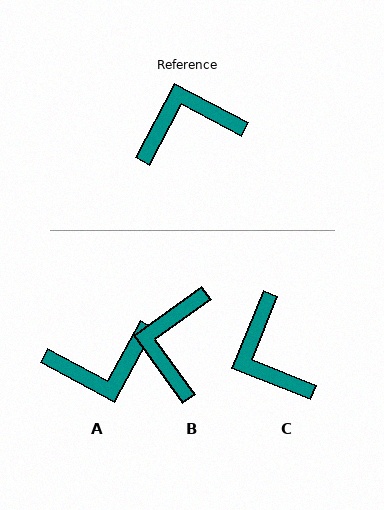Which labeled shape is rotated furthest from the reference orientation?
A, about 179 degrees away.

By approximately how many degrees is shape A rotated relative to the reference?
Approximately 179 degrees counter-clockwise.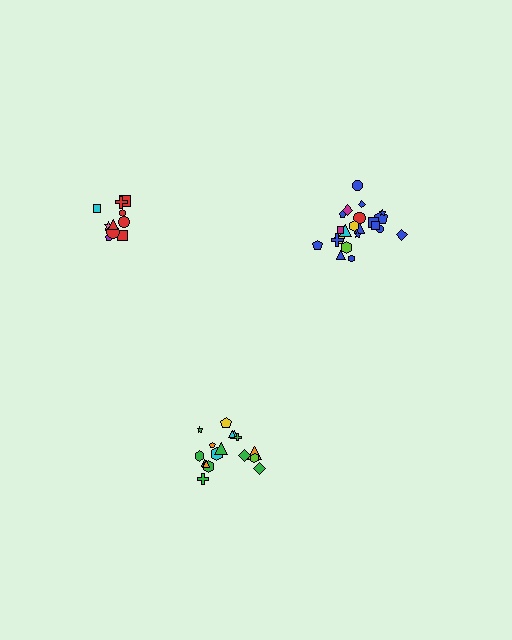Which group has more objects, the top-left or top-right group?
The top-right group.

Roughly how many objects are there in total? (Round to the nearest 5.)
Roughly 50 objects in total.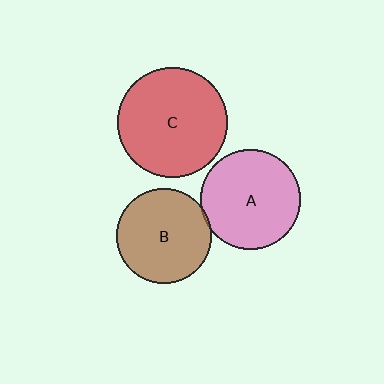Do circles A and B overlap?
Yes.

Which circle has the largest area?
Circle C (red).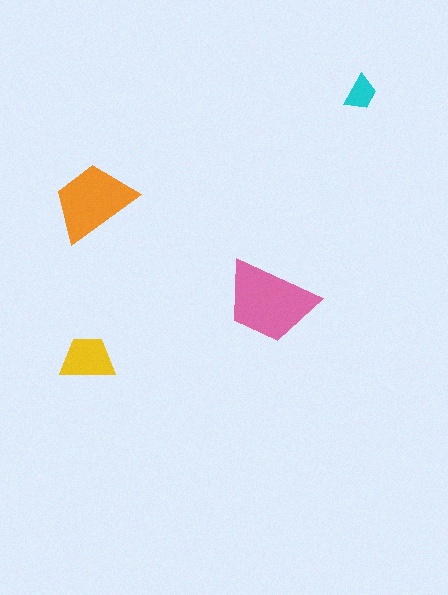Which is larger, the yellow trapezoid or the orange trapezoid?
The orange one.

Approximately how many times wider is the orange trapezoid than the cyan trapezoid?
About 2.5 times wider.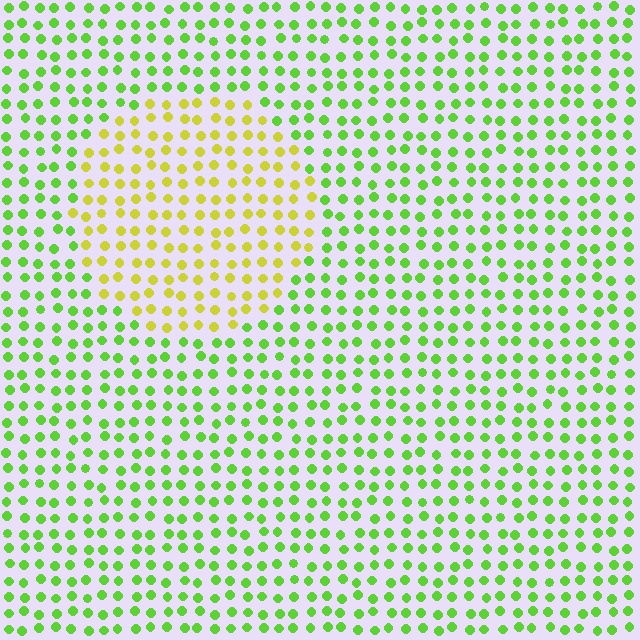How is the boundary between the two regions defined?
The boundary is defined purely by a slight shift in hue (about 42 degrees). Spacing, size, and orientation are identical on both sides.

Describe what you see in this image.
The image is filled with small lime elements in a uniform arrangement. A circle-shaped region is visible where the elements are tinted to a slightly different hue, forming a subtle color boundary.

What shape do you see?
I see a circle.